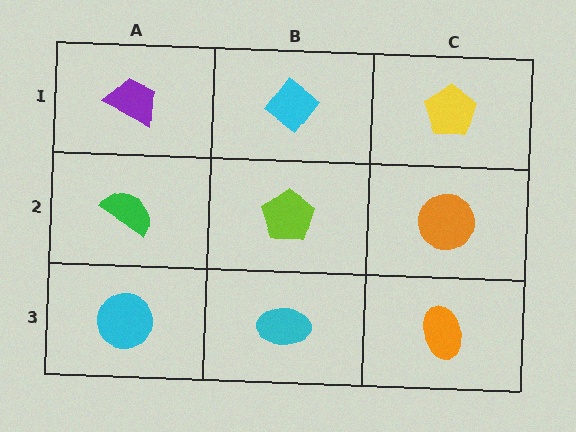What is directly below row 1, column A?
A green semicircle.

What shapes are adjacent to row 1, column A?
A green semicircle (row 2, column A), a cyan diamond (row 1, column B).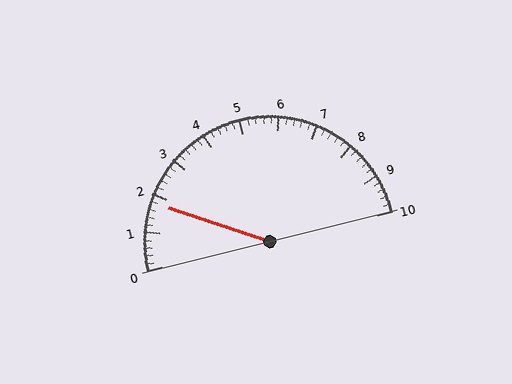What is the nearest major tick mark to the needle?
The nearest major tick mark is 2.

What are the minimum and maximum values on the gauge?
The gauge ranges from 0 to 10.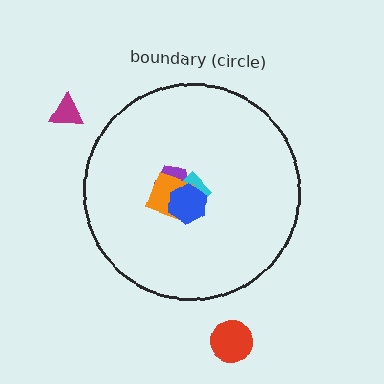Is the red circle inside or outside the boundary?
Outside.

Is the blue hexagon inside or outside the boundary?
Inside.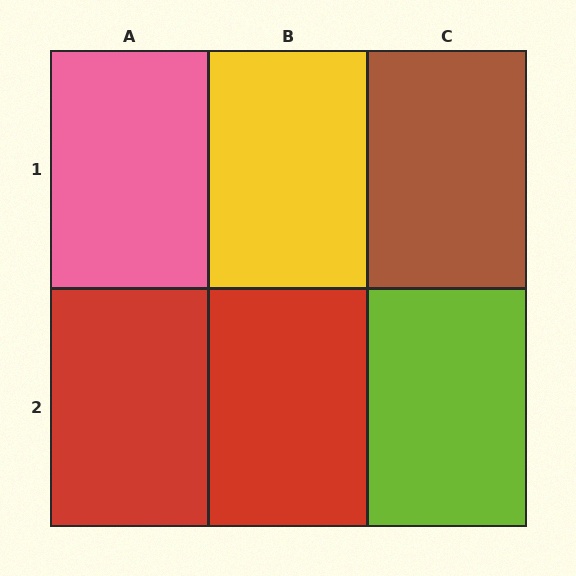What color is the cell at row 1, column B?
Yellow.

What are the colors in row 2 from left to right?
Red, red, lime.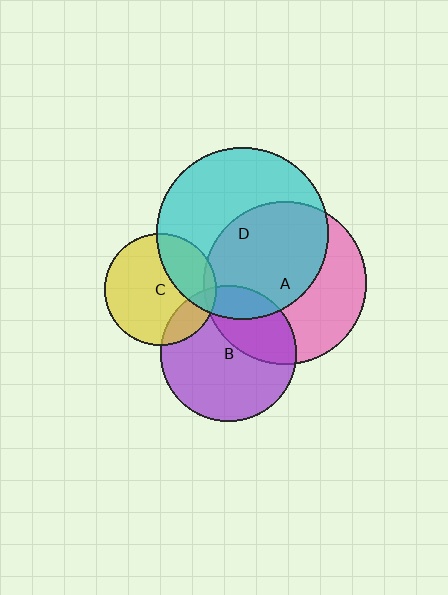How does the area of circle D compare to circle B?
Approximately 1.6 times.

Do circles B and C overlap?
Yes.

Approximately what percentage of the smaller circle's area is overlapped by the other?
Approximately 15%.